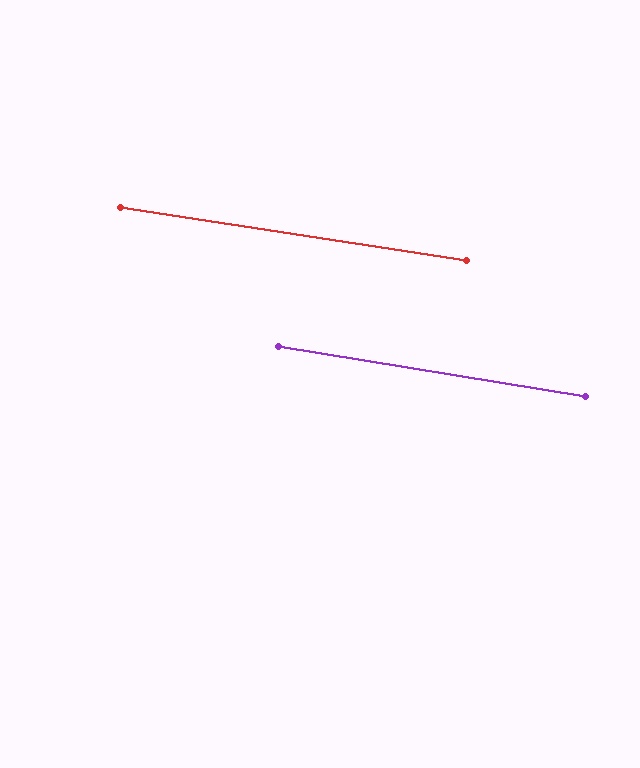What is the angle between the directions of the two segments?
Approximately 1 degree.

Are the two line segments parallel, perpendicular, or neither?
Parallel — their directions differ by only 0.6°.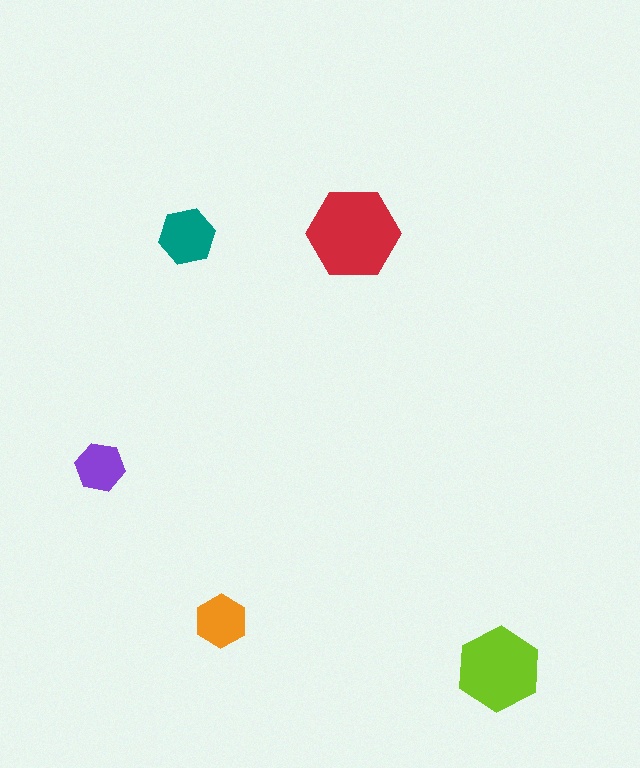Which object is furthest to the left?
The purple hexagon is leftmost.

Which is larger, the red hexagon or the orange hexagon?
The red one.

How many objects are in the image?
There are 5 objects in the image.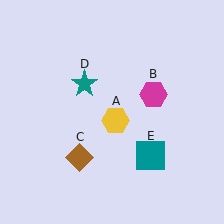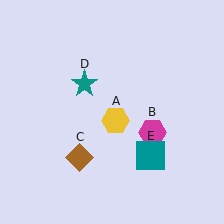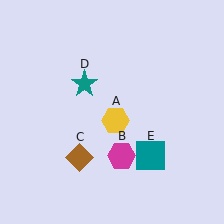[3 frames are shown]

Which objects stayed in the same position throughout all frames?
Yellow hexagon (object A) and brown diamond (object C) and teal star (object D) and teal square (object E) remained stationary.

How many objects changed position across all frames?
1 object changed position: magenta hexagon (object B).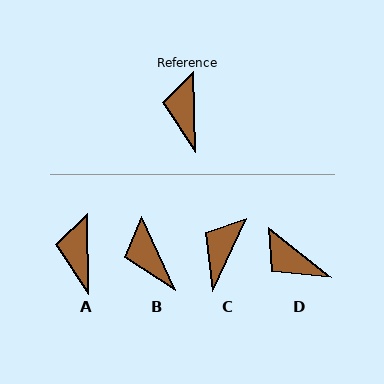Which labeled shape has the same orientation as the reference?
A.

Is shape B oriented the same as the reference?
No, it is off by about 24 degrees.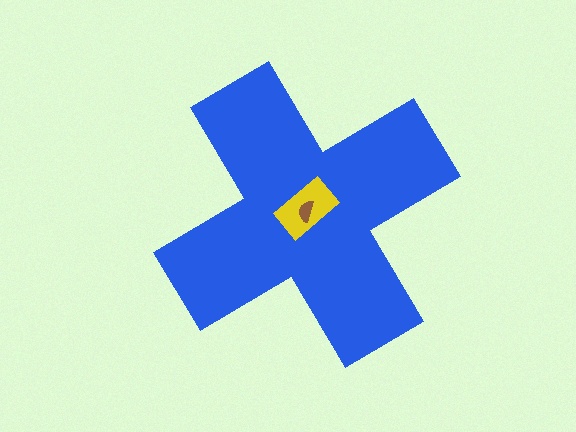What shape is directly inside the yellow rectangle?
The brown semicircle.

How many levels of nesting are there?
3.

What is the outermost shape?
The blue cross.